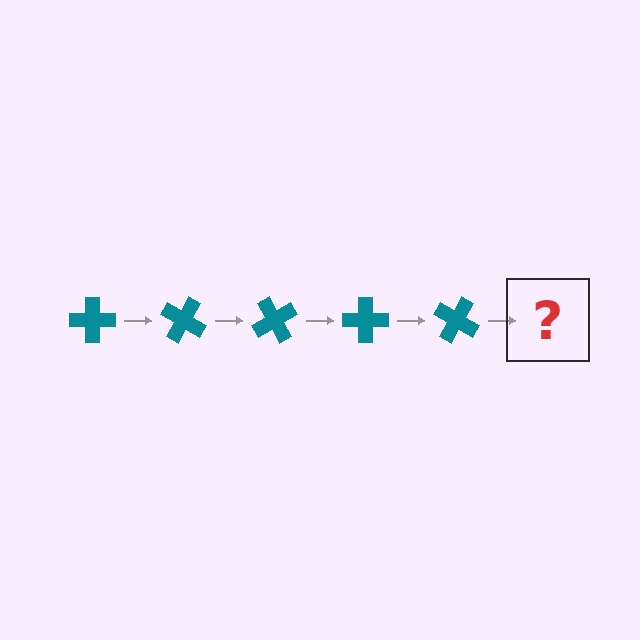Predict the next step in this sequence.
The next step is a teal cross rotated 150 degrees.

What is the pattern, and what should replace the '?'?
The pattern is that the cross rotates 30 degrees each step. The '?' should be a teal cross rotated 150 degrees.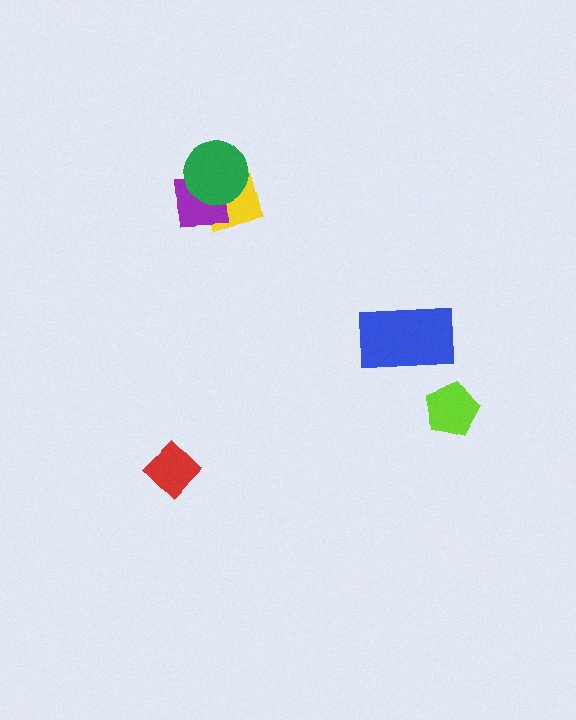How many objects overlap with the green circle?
2 objects overlap with the green circle.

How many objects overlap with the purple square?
2 objects overlap with the purple square.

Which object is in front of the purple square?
The green circle is in front of the purple square.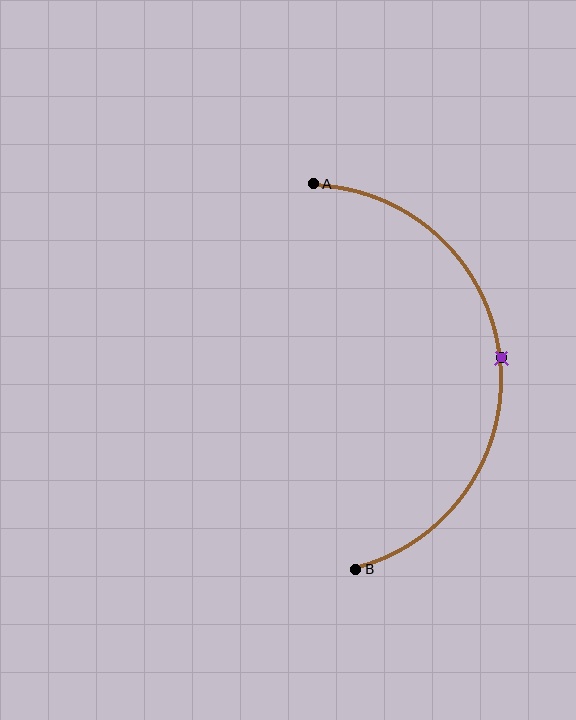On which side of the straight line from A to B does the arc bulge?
The arc bulges to the right of the straight line connecting A and B.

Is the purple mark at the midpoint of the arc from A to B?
Yes. The purple mark lies on the arc at equal arc-length from both A and B — it is the arc midpoint.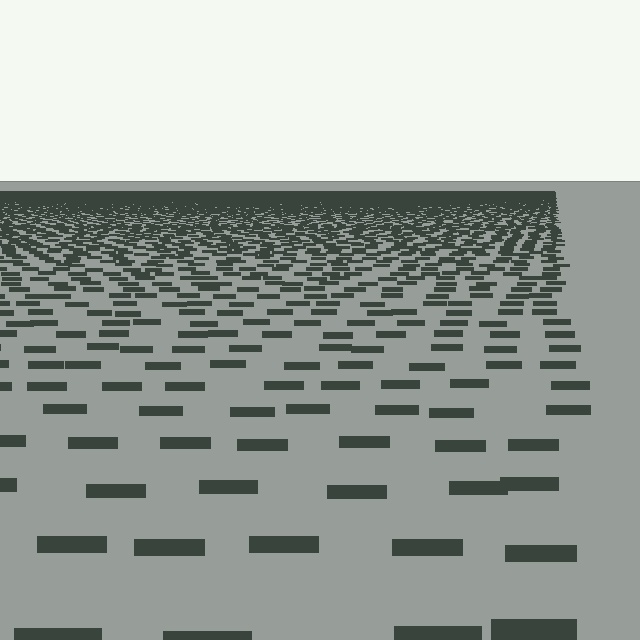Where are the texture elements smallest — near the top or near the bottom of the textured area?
Near the top.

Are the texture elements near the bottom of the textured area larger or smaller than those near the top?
Larger. Near the bottom, elements are closer to the viewer and appear at a bigger on-screen size.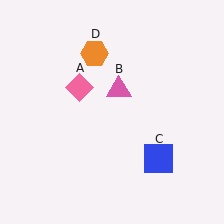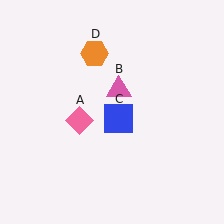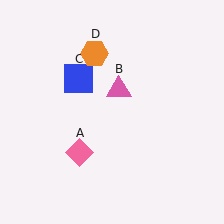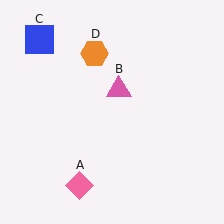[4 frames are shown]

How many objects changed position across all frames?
2 objects changed position: pink diamond (object A), blue square (object C).